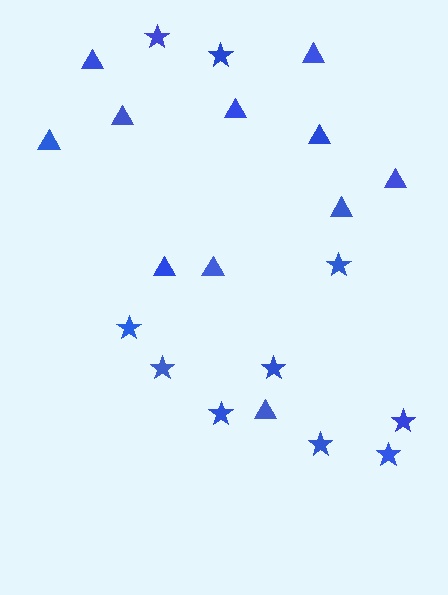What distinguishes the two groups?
There are 2 groups: one group of triangles (11) and one group of stars (10).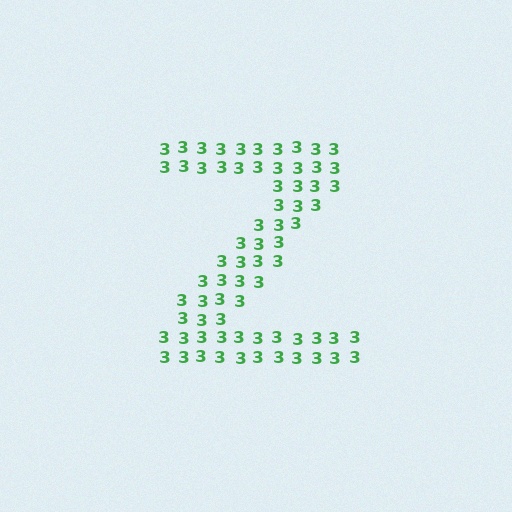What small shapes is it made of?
It is made of small digit 3's.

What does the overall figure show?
The overall figure shows the letter Z.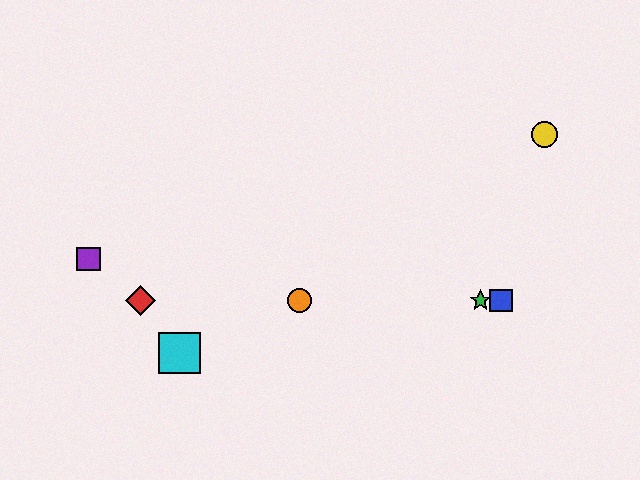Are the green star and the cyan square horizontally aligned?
No, the green star is at y≈300 and the cyan square is at y≈353.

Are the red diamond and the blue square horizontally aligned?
Yes, both are at y≈300.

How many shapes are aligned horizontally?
4 shapes (the red diamond, the blue square, the green star, the orange circle) are aligned horizontally.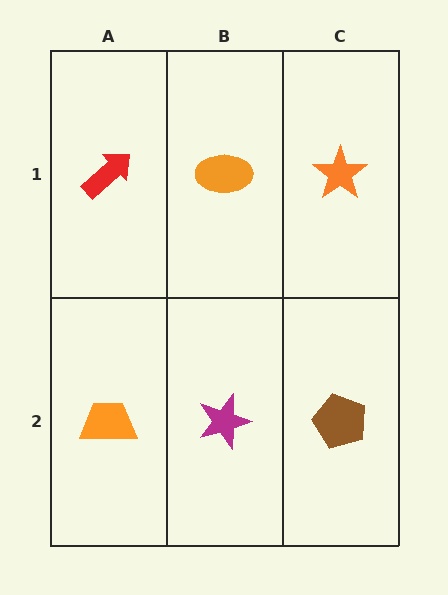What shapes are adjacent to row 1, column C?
A brown pentagon (row 2, column C), an orange ellipse (row 1, column B).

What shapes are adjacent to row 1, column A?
An orange trapezoid (row 2, column A), an orange ellipse (row 1, column B).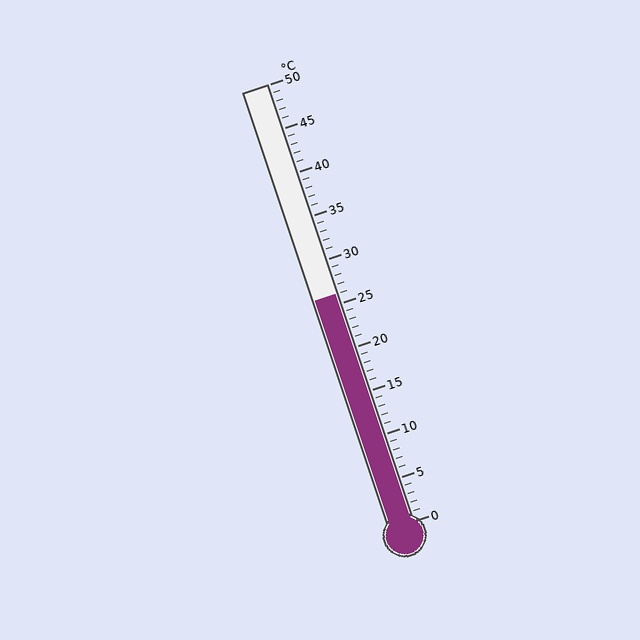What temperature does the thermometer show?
The thermometer shows approximately 26°C.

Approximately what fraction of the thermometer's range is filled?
The thermometer is filled to approximately 50% of its range.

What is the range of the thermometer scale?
The thermometer scale ranges from 0°C to 50°C.